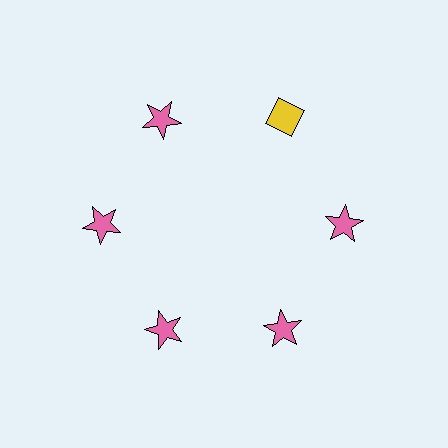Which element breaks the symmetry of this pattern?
The yellow diamond at roughly the 1 o'clock position breaks the symmetry. All other shapes are pink stars.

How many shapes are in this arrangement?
There are 6 shapes arranged in a ring pattern.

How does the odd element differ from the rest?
It differs in both color (yellow instead of pink) and shape (diamond instead of star).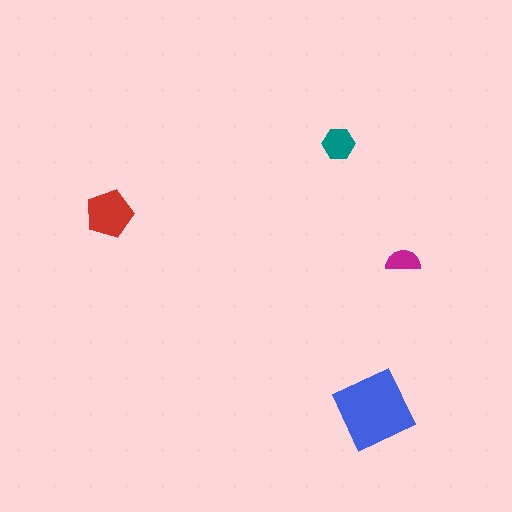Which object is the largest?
The blue diamond.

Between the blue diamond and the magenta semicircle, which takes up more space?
The blue diamond.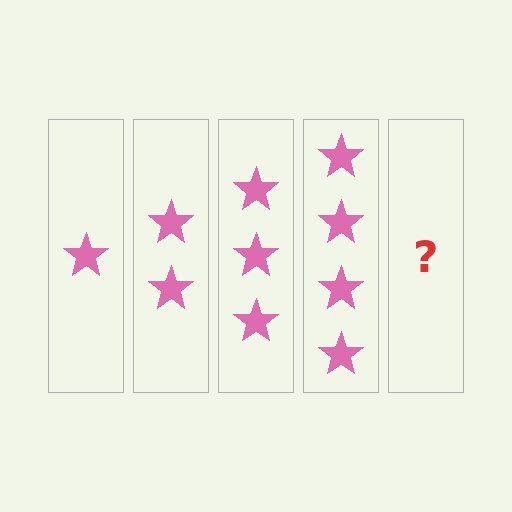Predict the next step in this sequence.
The next step is 5 stars.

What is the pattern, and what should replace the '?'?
The pattern is that each step adds one more star. The '?' should be 5 stars.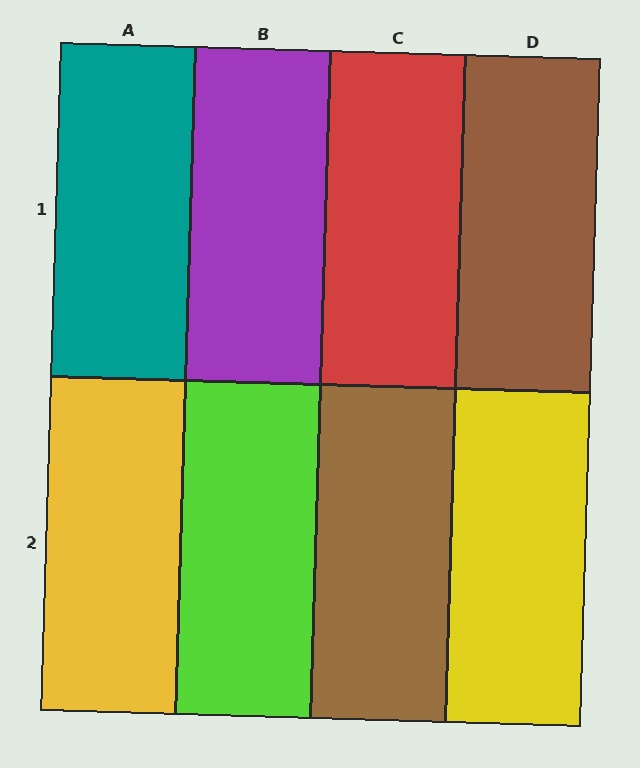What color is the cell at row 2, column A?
Yellow.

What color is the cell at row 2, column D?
Yellow.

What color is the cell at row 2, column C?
Brown.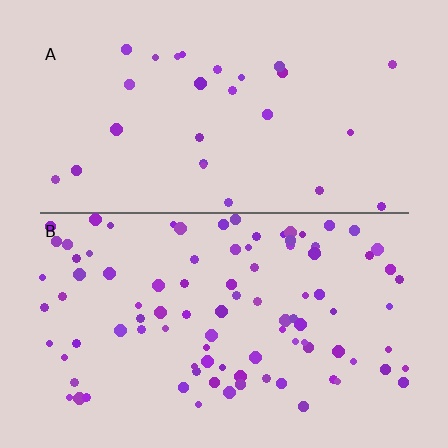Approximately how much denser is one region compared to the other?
Approximately 3.4× — region B over region A.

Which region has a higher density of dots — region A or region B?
B (the bottom).